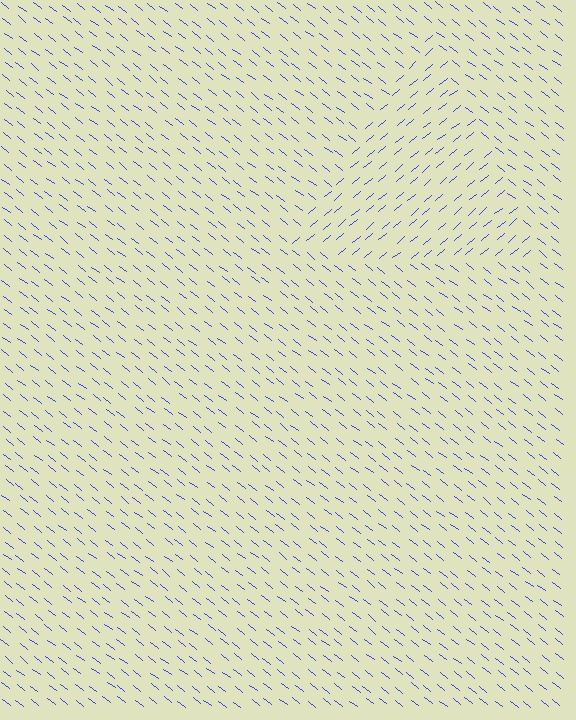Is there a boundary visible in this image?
Yes, there is a texture boundary formed by a change in line orientation.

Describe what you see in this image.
The image is filled with small blue line segments. A triangle region in the image has lines oriented differently from the surrounding lines, creating a visible texture boundary.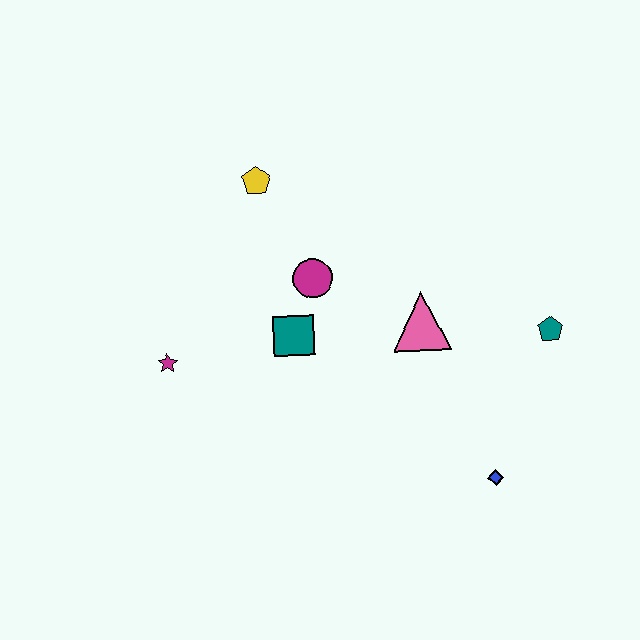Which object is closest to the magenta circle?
The teal square is closest to the magenta circle.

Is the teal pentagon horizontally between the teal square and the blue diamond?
No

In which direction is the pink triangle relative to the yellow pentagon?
The pink triangle is to the right of the yellow pentagon.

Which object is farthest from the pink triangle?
The magenta star is farthest from the pink triangle.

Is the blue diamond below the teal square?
Yes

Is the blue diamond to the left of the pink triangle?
No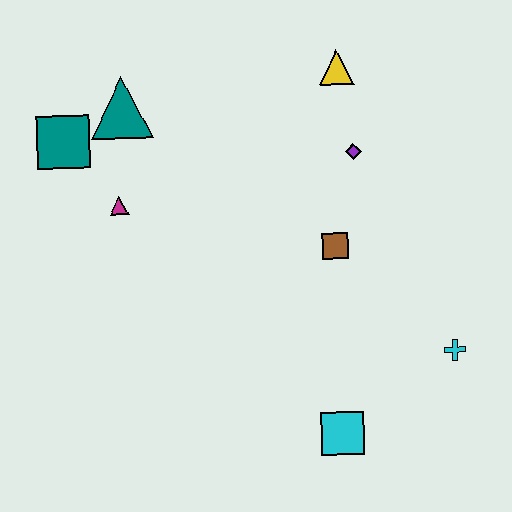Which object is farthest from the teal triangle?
The cyan cross is farthest from the teal triangle.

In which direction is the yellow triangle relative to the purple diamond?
The yellow triangle is above the purple diamond.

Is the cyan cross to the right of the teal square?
Yes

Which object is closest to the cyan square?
The cyan cross is closest to the cyan square.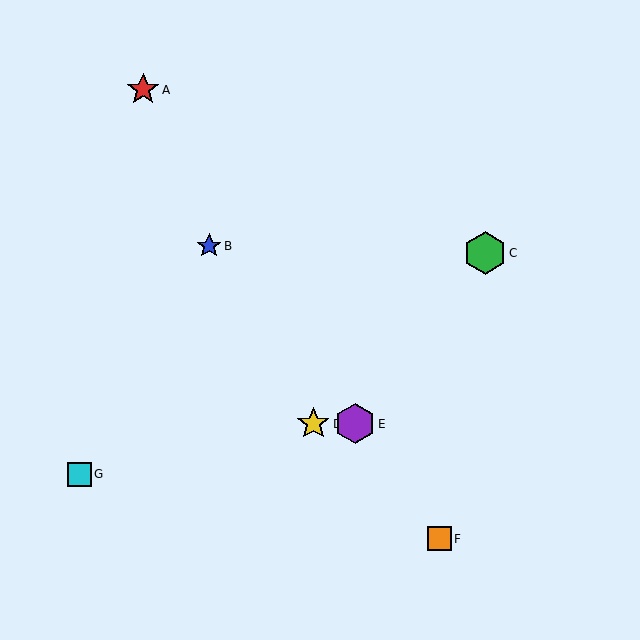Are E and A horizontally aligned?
No, E is at y≈424 and A is at y≈90.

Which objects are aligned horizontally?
Objects D, E are aligned horizontally.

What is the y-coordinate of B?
Object B is at y≈246.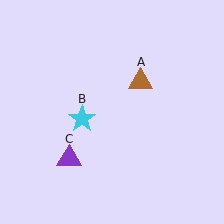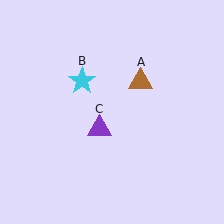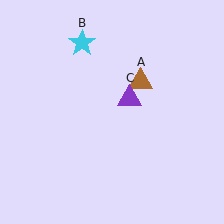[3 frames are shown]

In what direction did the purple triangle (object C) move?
The purple triangle (object C) moved up and to the right.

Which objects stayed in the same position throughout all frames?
Brown triangle (object A) remained stationary.